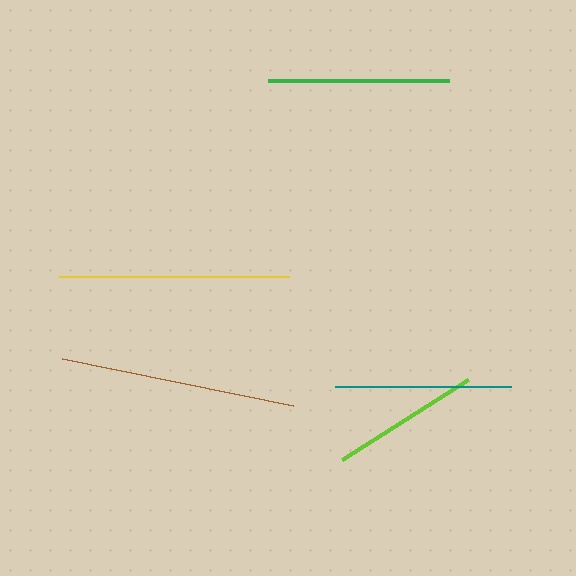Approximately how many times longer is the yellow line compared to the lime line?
The yellow line is approximately 1.5 times the length of the lime line.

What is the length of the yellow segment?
The yellow segment is approximately 230 pixels long.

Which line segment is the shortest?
The lime line is the shortest at approximately 150 pixels.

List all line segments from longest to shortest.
From longest to shortest: brown, yellow, green, teal, lime.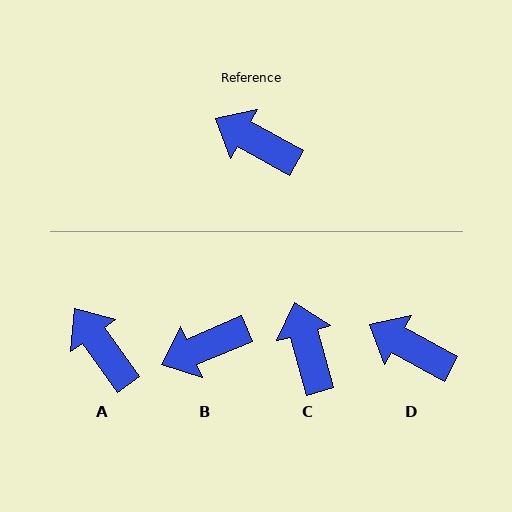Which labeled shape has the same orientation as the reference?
D.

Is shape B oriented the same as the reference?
No, it is off by about 51 degrees.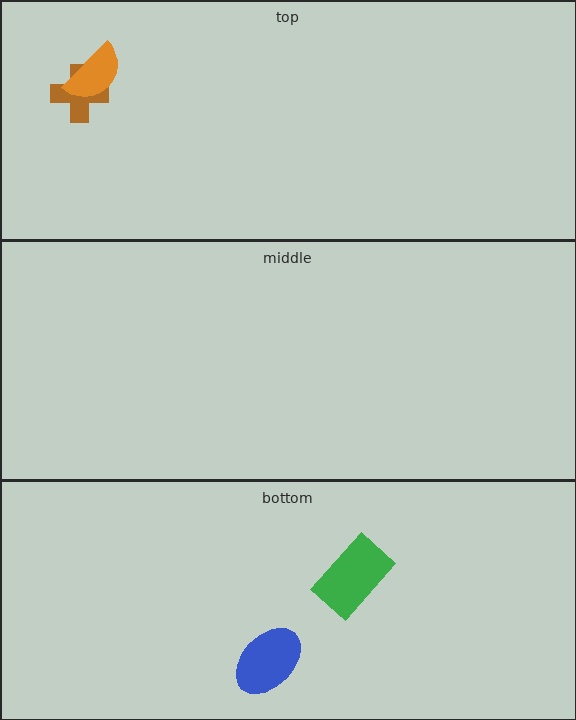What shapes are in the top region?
The brown cross, the orange semicircle.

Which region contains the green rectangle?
The bottom region.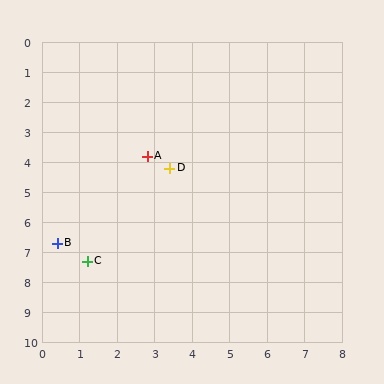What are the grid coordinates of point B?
Point B is at approximately (0.4, 6.7).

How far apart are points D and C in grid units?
Points D and C are about 3.8 grid units apart.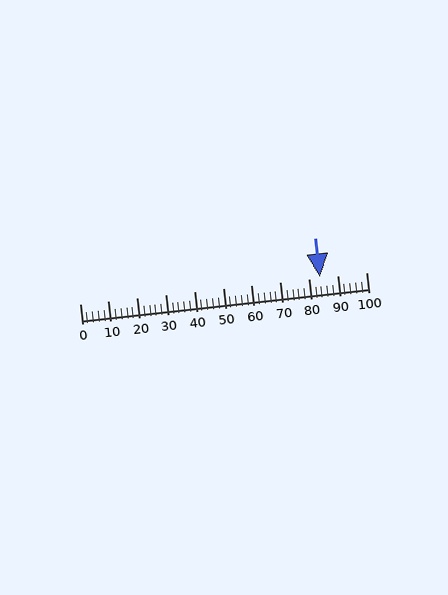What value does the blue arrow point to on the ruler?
The blue arrow points to approximately 84.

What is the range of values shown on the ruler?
The ruler shows values from 0 to 100.